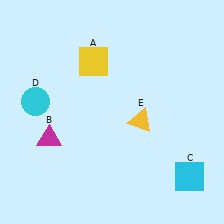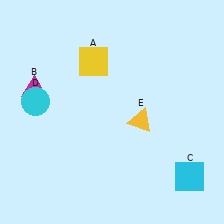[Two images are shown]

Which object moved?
The magenta triangle (B) moved up.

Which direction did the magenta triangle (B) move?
The magenta triangle (B) moved up.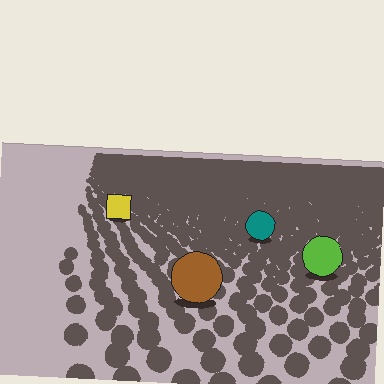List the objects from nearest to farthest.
From nearest to farthest: the brown circle, the lime circle, the teal circle, the yellow square.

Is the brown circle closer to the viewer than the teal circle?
Yes. The brown circle is closer — you can tell from the texture gradient: the ground texture is coarser near it.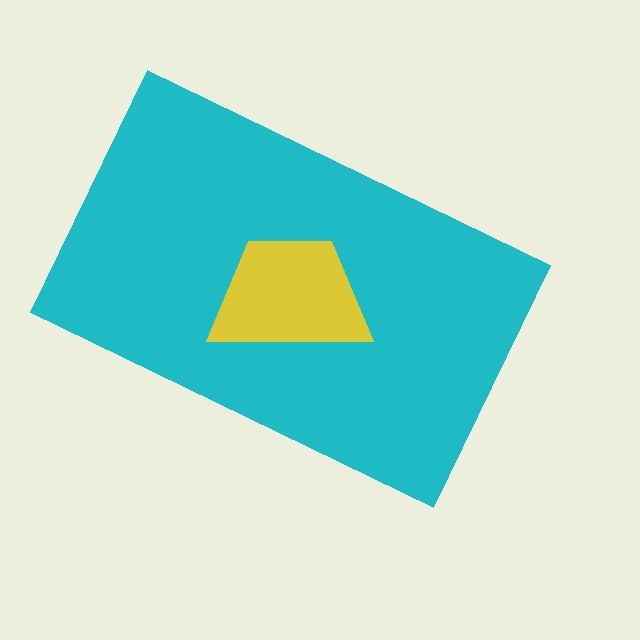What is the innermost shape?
The yellow trapezoid.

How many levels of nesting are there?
2.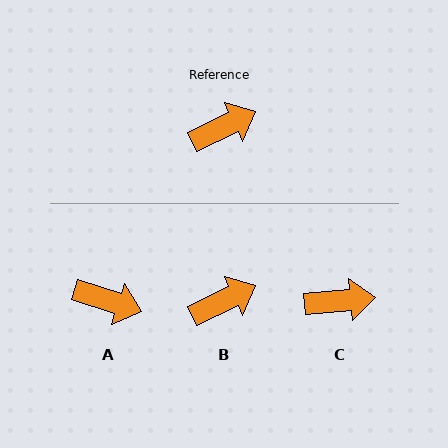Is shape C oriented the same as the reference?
No, it is off by about 20 degrees.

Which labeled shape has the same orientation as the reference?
B.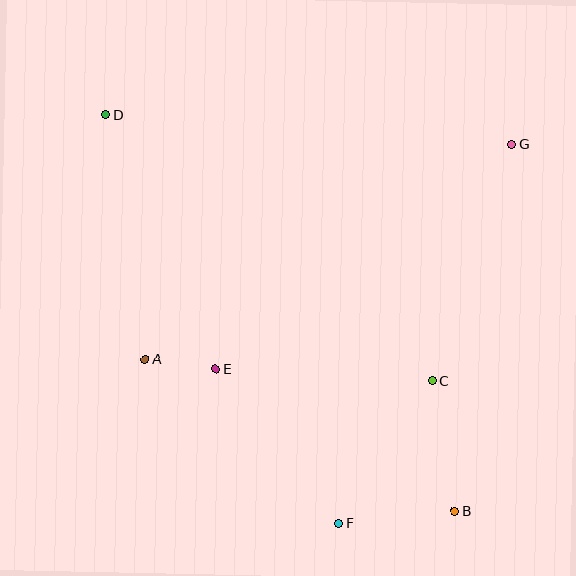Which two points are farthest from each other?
Points B and D are farthest from each other.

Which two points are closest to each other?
Points A and E are closest to each other.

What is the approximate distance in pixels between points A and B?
The distance between A and B is approximately 345 pixels.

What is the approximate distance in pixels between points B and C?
The distance between B and C is approximately 132 pixels.